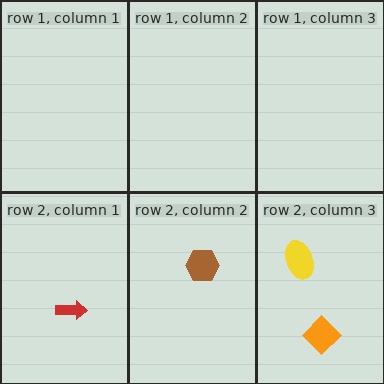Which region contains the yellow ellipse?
The row 2, column 3 region.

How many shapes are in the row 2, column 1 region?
1.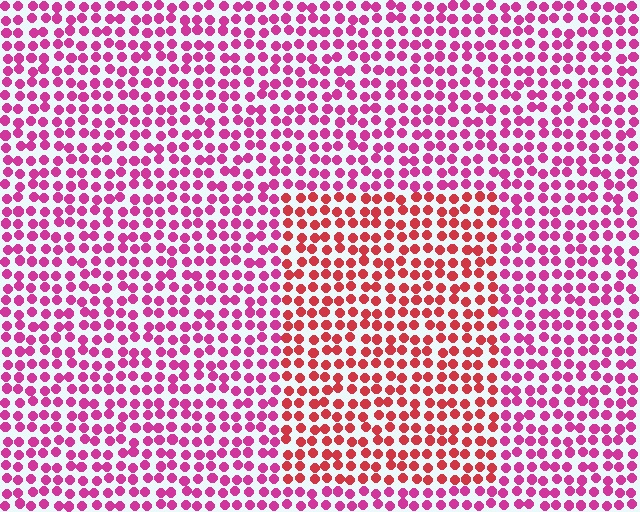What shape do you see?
I see a rectangle.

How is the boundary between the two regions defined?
The boundary is defined purely by a slight shift in hue (about 34 degrees). Spacing, size, and orientation are identical on both sides.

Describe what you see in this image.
The image is filled with small magenta elements in a uniform arrangement. A rectangle-shaped region is visible where the elements are tinted to a slightly different hue, forming a subtle color boundary.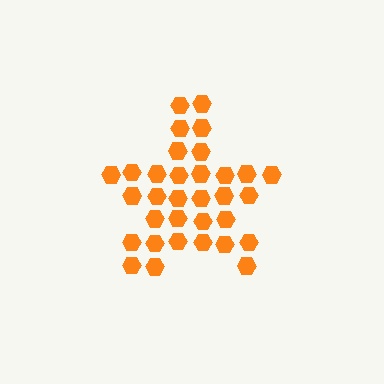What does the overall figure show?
The overall figure shows a star.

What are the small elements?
The small elements are hexagons.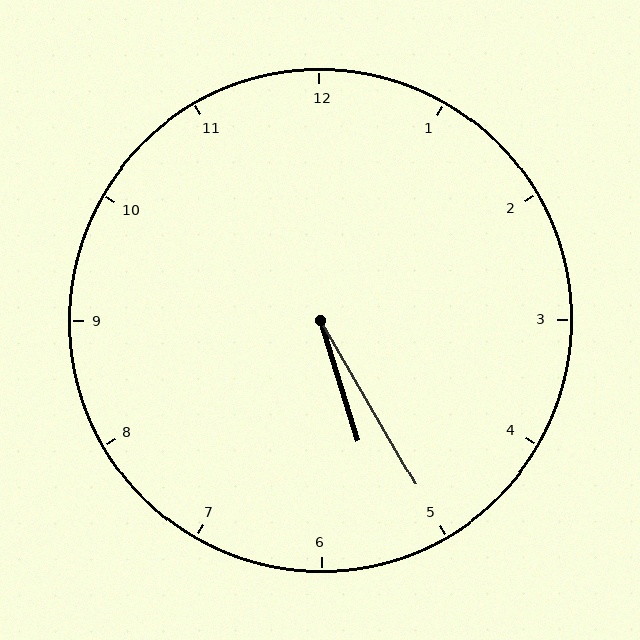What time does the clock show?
5:25.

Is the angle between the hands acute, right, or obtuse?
It is acute.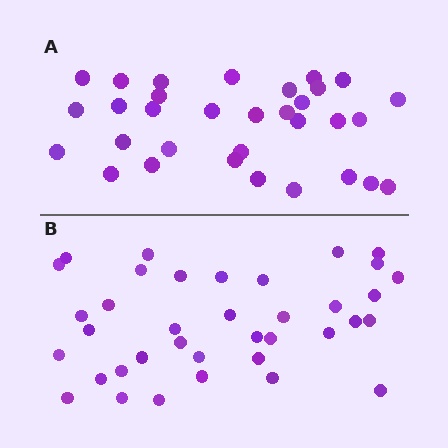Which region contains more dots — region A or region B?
Region B (the bottom region) has more dots.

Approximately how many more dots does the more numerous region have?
Region B has about 5 more dots than region A.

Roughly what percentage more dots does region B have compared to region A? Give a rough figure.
About 15% more.